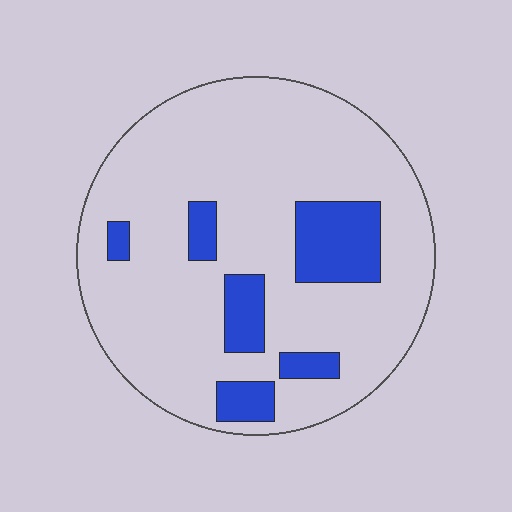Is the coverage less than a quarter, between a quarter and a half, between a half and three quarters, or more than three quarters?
Less than a quarter.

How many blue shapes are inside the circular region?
6.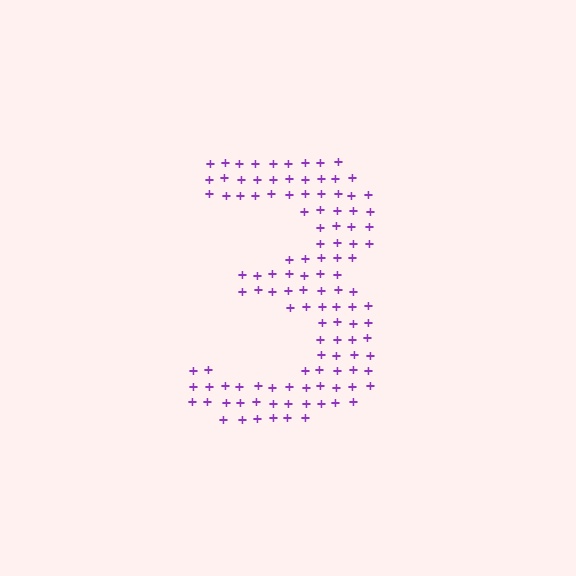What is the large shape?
The large shape is the digit 3.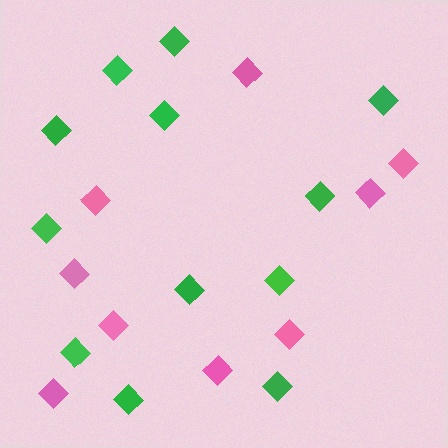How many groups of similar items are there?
There are 2 groups: one group of pink diamonds (9) and one group of green diamonds (12).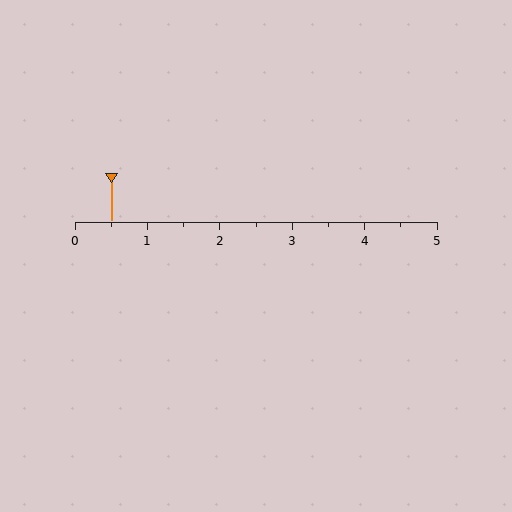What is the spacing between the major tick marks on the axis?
The major ticks are spaced 1 apart.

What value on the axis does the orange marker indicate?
The marker indicates approximately 0.5.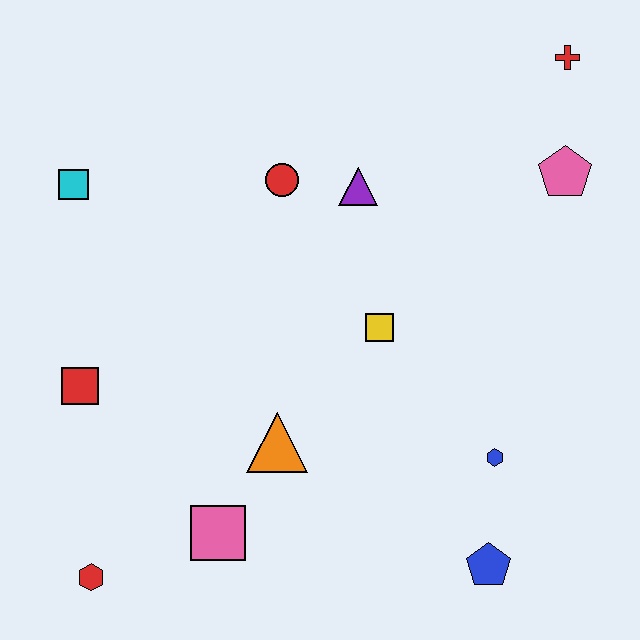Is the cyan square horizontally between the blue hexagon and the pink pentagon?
No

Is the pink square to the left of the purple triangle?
Yes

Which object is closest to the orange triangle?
The pink square is closest to the orange triangle.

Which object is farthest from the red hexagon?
The red cross is farthest from the red hexagon.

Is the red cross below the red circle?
No